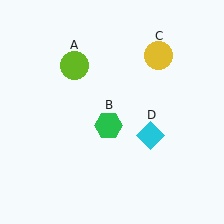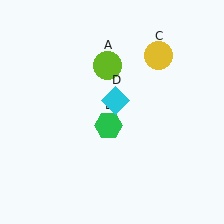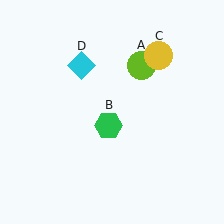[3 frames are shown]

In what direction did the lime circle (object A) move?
The lime circle (object A) moved right.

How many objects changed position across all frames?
2 objects changed position: lime circle (object A), cyan diamond (object D).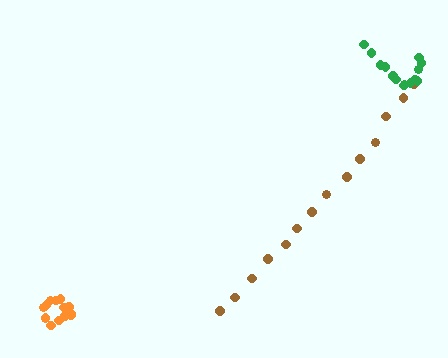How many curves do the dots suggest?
There are 3 distinct paths.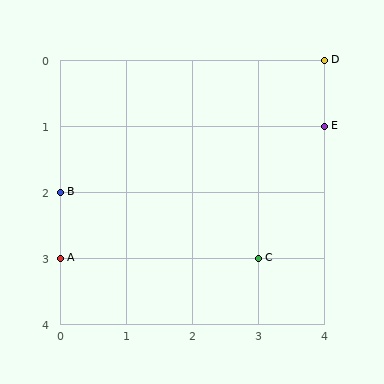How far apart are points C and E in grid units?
Points C and E are 1 column and 2 rows apart (about 2.2 grid units diagonally).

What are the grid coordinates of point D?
Point D is at grid coordinates (4, 0).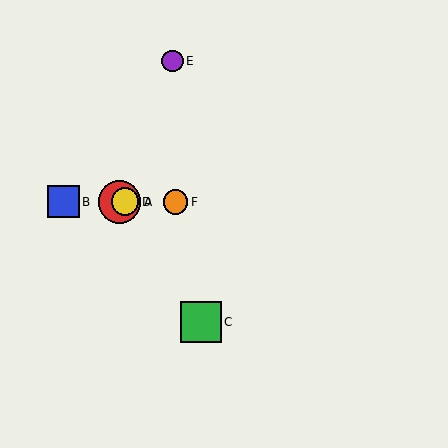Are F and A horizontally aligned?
Yes, both are at y≈202.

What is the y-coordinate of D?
Object D is at y≈202.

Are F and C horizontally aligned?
No, F is at y≈202 and C is at y≈322.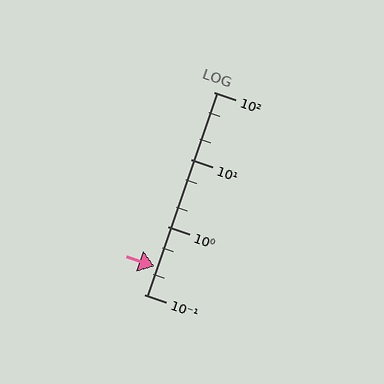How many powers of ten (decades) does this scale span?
The scale spans 3 decades, from 0.1 to 100.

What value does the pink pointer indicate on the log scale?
The pointer indicates approximately 0.26.